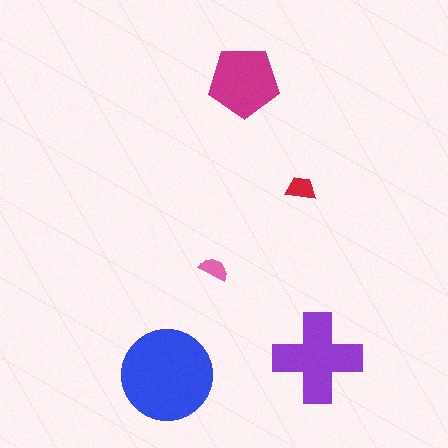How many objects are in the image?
There are 5 objects in the image.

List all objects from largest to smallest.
The blue circle, the purple cross, the magenta pentagon, the red trapezoid, the pink semicircle.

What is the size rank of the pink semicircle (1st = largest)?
5th.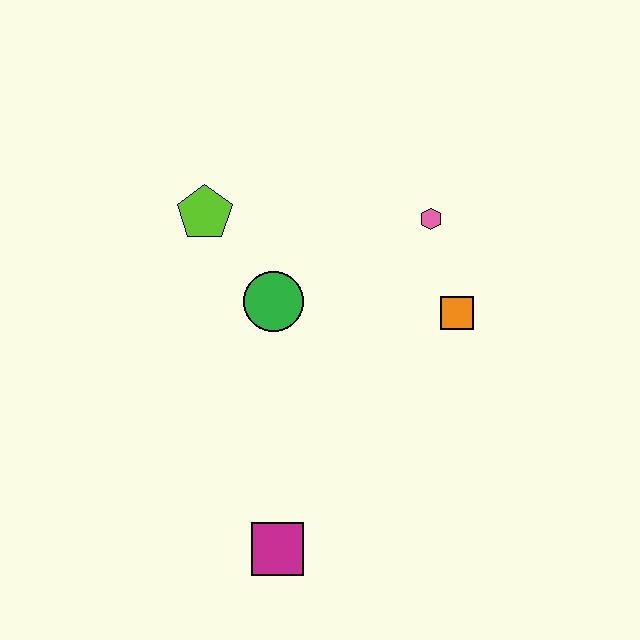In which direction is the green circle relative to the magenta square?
The green circle is above the magenta square.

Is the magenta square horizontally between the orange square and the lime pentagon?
Yes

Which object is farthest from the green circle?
The magenta square is farthest from the green circle.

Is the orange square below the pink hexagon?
Yes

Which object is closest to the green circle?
The lime pentagon is closest to the green circle.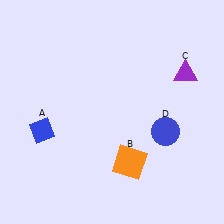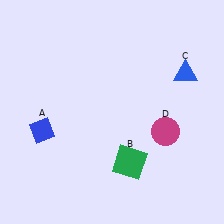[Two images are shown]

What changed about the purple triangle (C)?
In Image 1, C is purple. In Image 2, it changed to blue.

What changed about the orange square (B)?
In Image 1, B is orange. In Image 2, it changed to green.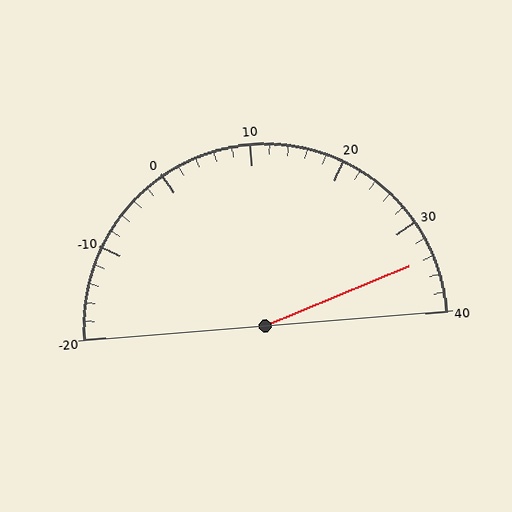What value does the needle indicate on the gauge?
The needle indicates approximately 34.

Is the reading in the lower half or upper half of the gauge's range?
The reading is in the upper half of the range (-20 to 40).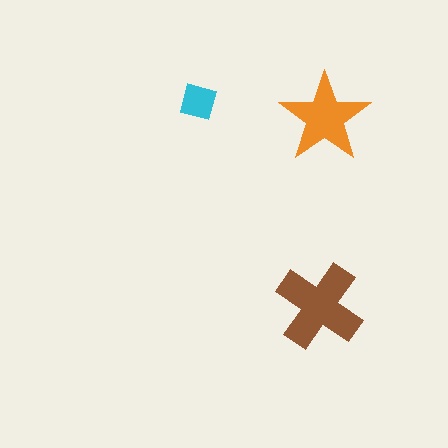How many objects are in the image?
There are 3 objects in the image.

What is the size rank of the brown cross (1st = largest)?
1st.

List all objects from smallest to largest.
The cyan diamond, the orange star, the brown cross.